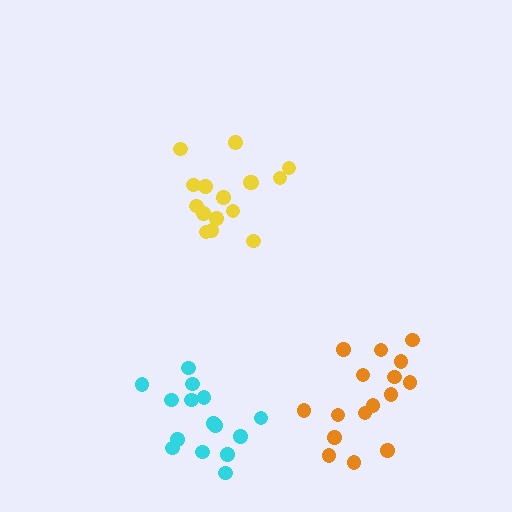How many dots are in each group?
Group 1: 16 dots, Group 2: 15 dots, Group 3: 16 dots (47 total).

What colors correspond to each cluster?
The clusters are colored: yellow, cyan, orange.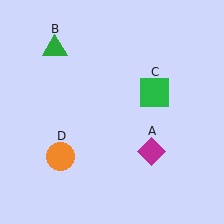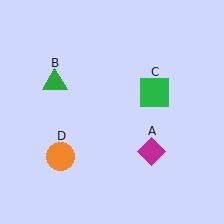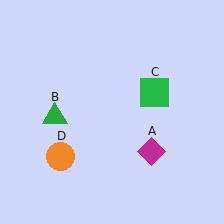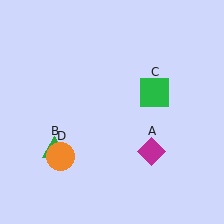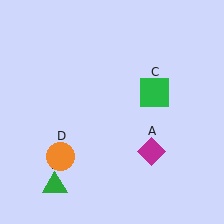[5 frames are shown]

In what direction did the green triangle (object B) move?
The green triangle (object B) moved down.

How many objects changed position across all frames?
1 object changed position: green triangle (object B).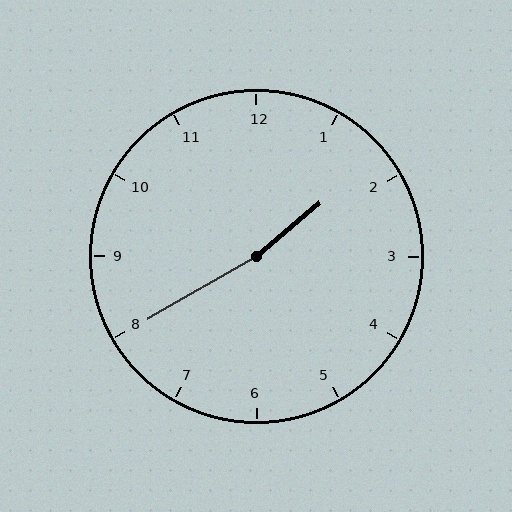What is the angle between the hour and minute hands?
Approximately 170 degrees.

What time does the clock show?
1:40.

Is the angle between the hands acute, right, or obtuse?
It is obtuse.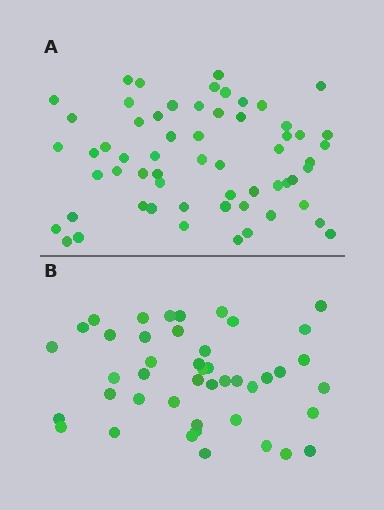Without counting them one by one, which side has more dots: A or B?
Region A (the top region) has more dots.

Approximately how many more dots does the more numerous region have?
Region A has approximately 15 more dots than region B.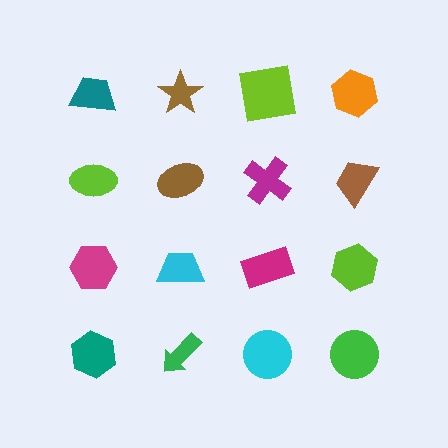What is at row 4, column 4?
A green circle.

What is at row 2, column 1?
A lime ellipse.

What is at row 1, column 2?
A brown star.